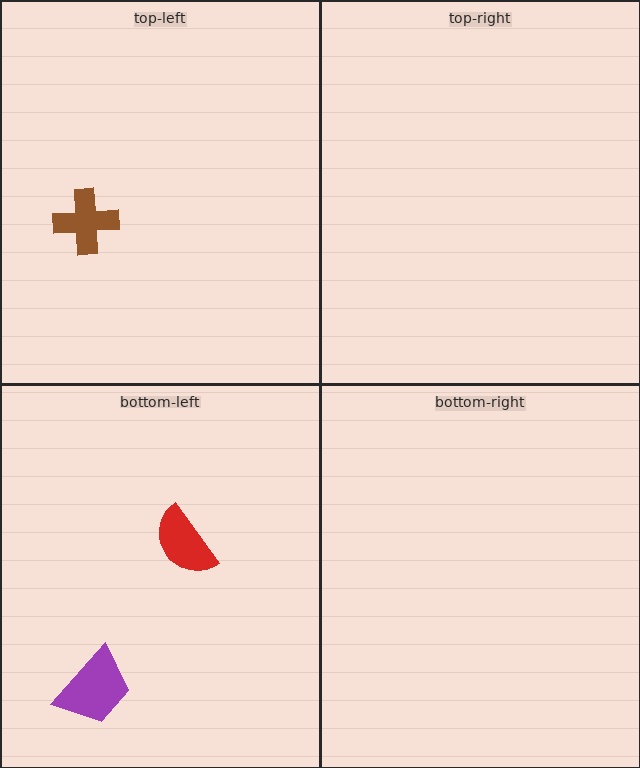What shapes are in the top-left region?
The brown cross.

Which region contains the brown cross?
The top-left region.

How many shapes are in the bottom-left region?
2.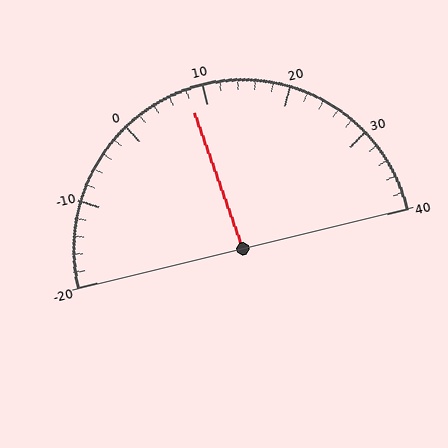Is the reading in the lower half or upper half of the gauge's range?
The reading is in the lower half of the range (-20 to 40).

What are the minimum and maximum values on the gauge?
The gauge ranges from -20 to 40.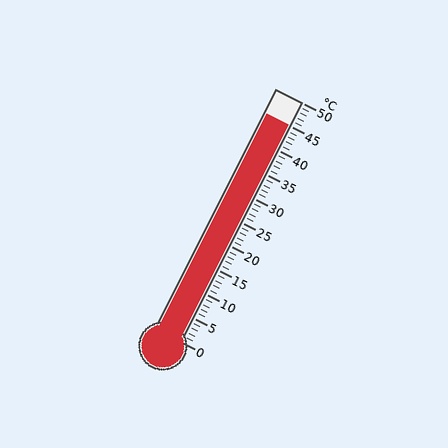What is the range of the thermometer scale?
The thermometer scale ranges from 0°C to 50°C.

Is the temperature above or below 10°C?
The temperature is above 10°C.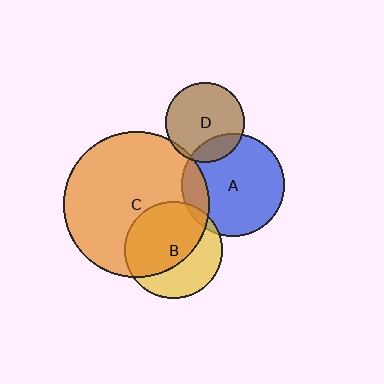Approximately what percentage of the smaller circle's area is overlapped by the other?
Approximately 20%.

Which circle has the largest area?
Circle C (orange).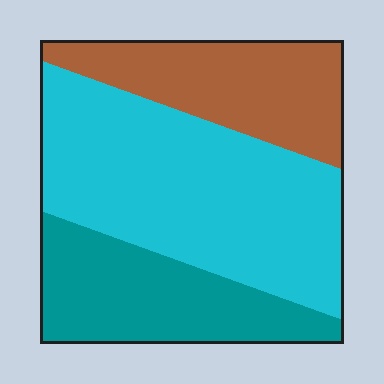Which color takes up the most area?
Cyan, at roughly 50%.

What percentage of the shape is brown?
Brown covers 25% of the shape.